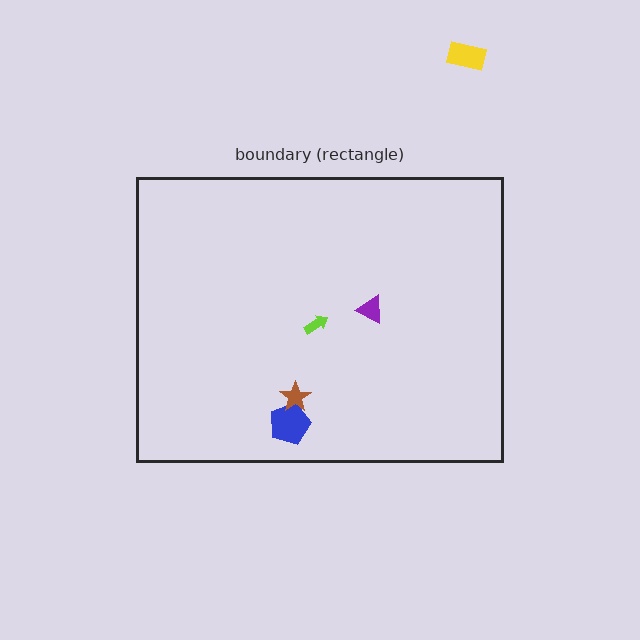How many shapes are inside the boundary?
4 inside, 1 outside.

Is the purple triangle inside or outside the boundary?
Inside.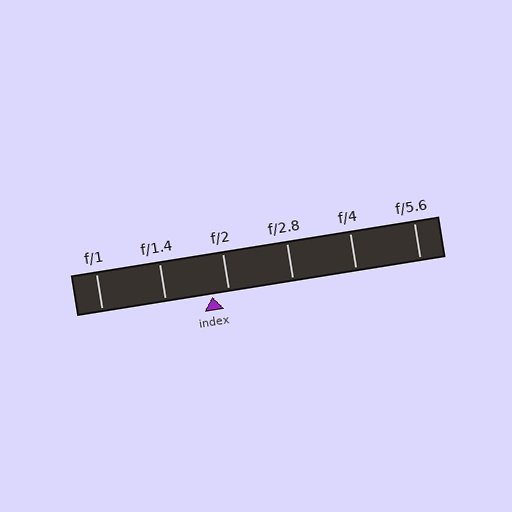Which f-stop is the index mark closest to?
The index mark is closest to f/2.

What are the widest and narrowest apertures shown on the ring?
The widest aperture shown is f/1 and the narrowest is f/5.6.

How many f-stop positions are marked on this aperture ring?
There are 6 f-stop positions marked.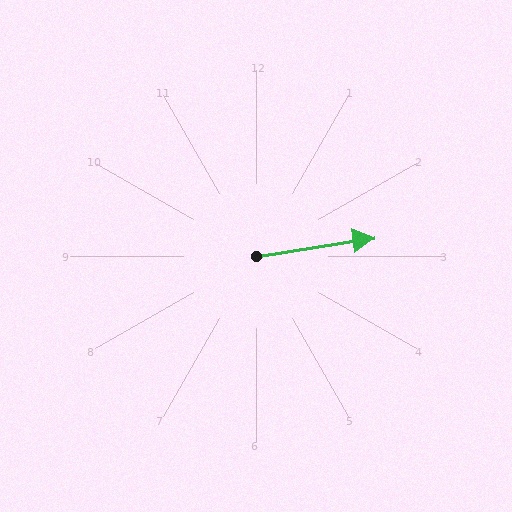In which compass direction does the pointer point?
East.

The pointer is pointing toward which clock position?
Roughly 3 o'clock.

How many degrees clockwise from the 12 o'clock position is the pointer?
Approximately 81 degrees.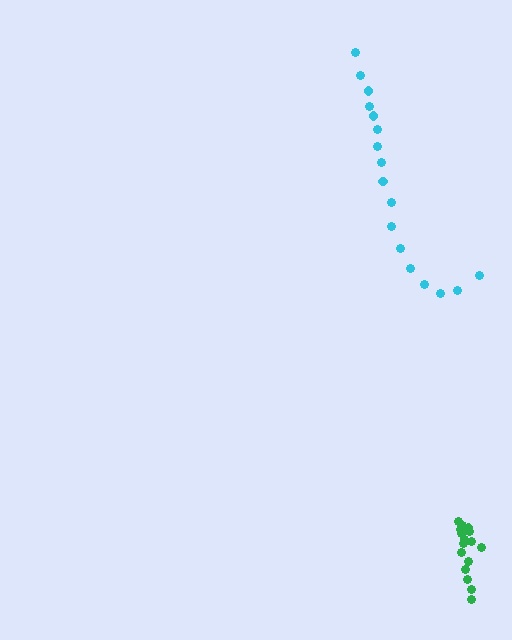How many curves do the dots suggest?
There are 2 distinct paths.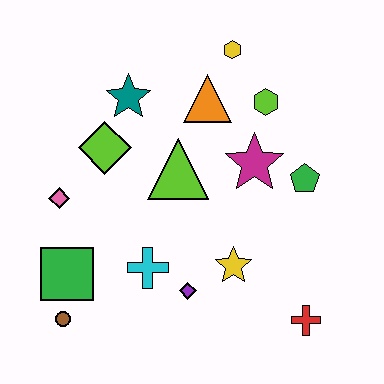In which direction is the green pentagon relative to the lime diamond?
The green pentagon is to the right of the lime diamond.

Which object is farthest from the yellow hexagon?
The brown circle is farthest from the yellow hexagon.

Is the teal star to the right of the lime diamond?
Yes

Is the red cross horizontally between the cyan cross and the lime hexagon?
No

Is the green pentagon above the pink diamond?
Yes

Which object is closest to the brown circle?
The green square is closest to the brown circle.